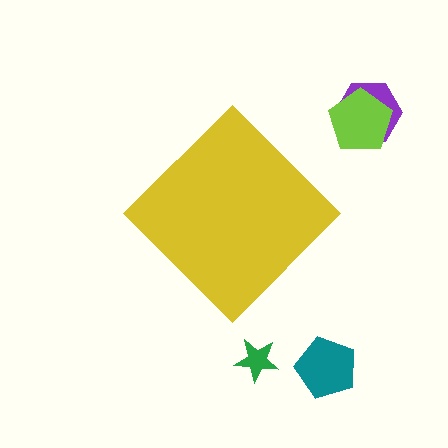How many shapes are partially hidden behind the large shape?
0 shapes are partially hidden.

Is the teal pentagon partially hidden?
No, the teal pentagon is fully visible.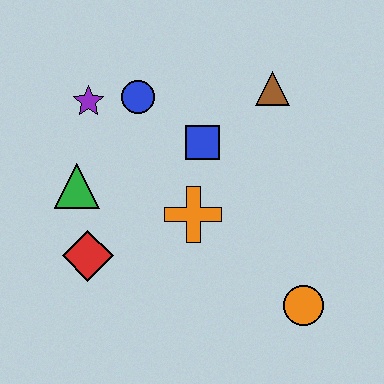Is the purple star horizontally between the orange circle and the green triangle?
Yes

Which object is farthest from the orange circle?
The purple star is farthest from the orange circle.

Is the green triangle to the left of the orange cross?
Yes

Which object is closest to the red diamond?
The green triangle is closest to the red diamond.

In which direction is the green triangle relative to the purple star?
The green triangle is below the purple star.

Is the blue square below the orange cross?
No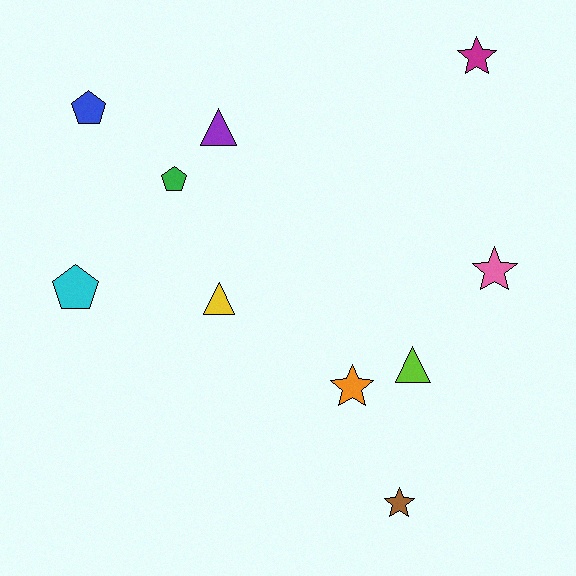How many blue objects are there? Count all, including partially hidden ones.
There is 1 blue object.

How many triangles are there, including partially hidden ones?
There are 3 triangles.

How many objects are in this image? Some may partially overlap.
There are 10 objects.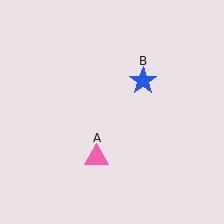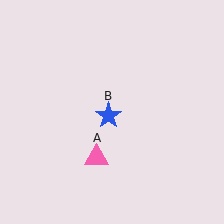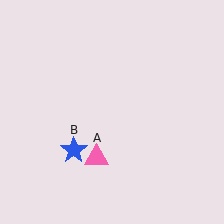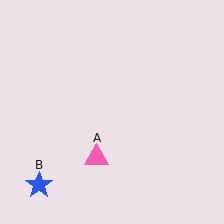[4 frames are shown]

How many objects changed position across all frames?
1 object changed position: blue star (object B).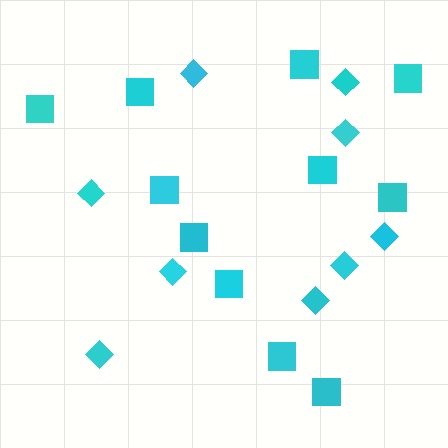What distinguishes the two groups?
There are 2 groups: one group of squares (11) and one group of diamonds (9).